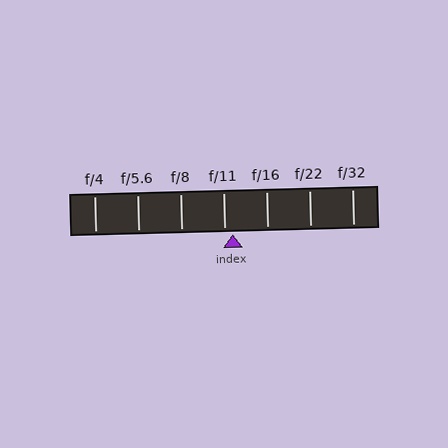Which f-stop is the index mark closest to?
The index mark is closest to f/11.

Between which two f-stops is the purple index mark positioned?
The index mark is between f/11 and f/16.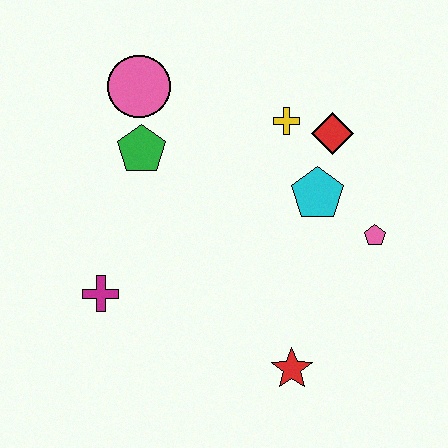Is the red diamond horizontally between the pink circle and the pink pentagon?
Yes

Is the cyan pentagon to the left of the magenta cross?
No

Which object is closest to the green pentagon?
The pink circle is closest to the green pentagon.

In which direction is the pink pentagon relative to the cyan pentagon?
The pink pentagon is to the right of the cyan pentagon.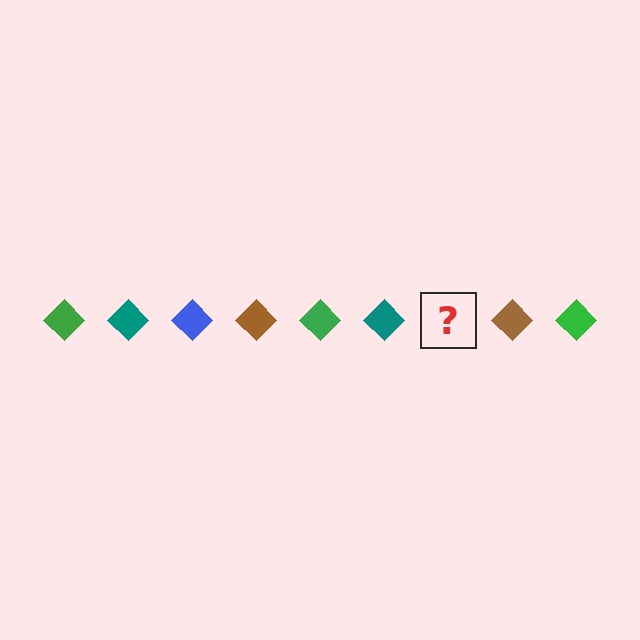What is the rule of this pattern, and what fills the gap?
The rule is that the pattern cycles through green, teal, blue, brown diamonds. The gap should be filled with a blue diamond.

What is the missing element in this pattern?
The missing element is a blue diamond.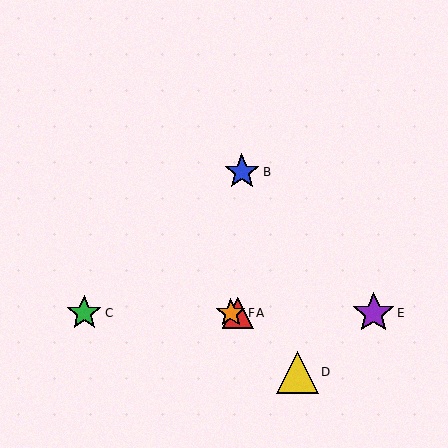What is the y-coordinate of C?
Object C is at y≈313.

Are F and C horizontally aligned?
Yes, both are at y≈313.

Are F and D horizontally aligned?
No, F is at y≈313 and D is at y≈372.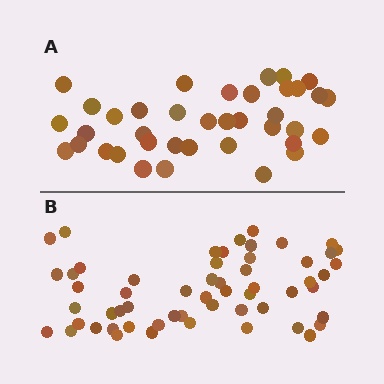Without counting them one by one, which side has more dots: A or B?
Region B (the bottom region) has more dots.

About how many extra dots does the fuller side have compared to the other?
Region B has approximately 20 more dots than region A.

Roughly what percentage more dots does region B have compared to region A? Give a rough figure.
About 50% more.